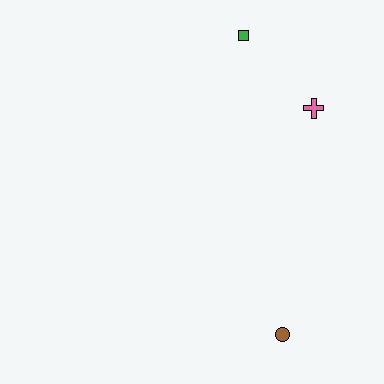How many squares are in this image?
There is 1 square.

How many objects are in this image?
There are 3 objects.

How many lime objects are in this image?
There are no lime objects.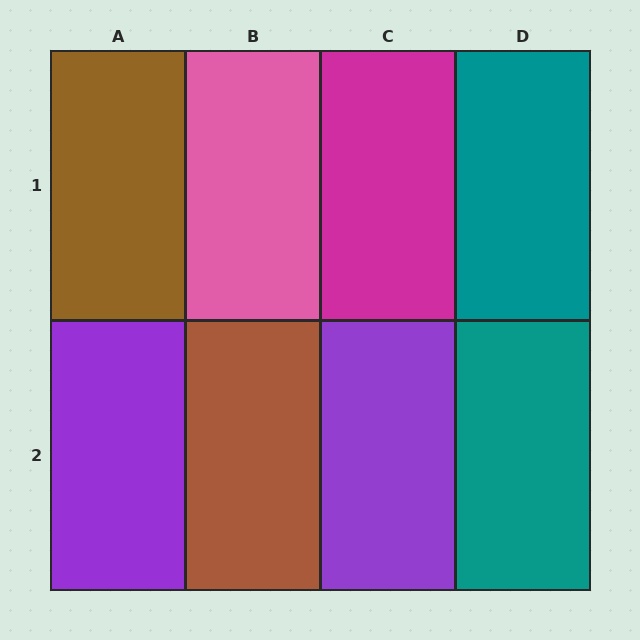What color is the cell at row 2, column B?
Brown.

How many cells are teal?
2 cells are teal.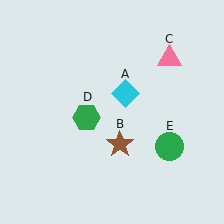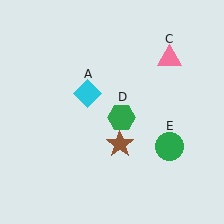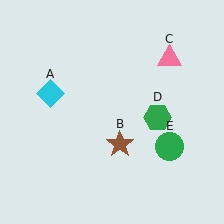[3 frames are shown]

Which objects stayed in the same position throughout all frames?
Brown star (object B) and pink triangle (object C) and green circle (object E) remained stationary.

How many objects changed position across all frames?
2 objects changed position: cyan diamond (object A), green hexagon (object D).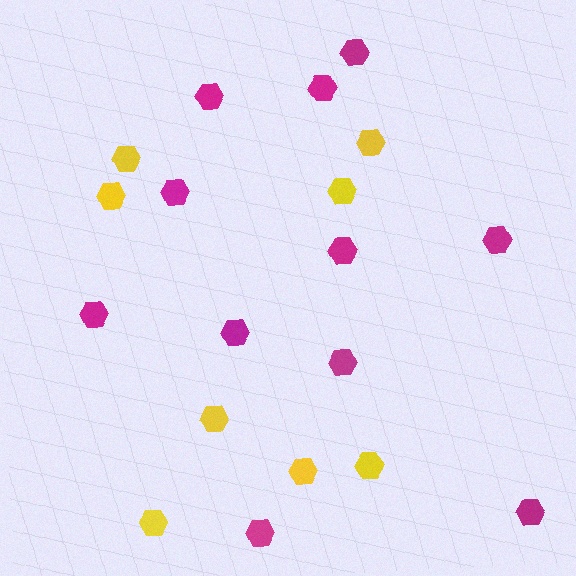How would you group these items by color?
There are 2 groups: one group of yellow hexagons (8) and one group of magenta hexagons (11).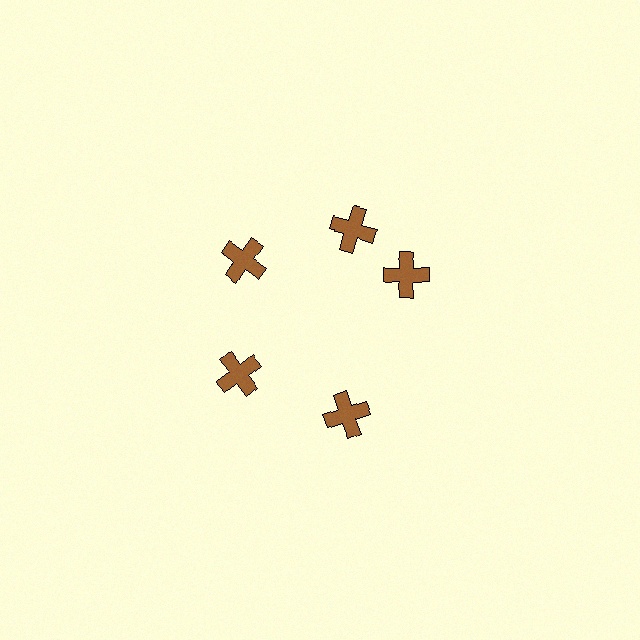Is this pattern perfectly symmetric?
No. The 5 brown crosses are arranged in a ring, but one element near the 3 o'clock position is rotated out of alignment along the ring, breaking the 5-fold rotational symmetry.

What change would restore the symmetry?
The symmetry would be restored by rotating it back into even spacing with its neighbors so that all 5 crosses sit at equal angles and equal distance from the center.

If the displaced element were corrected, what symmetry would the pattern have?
It would have 5-fold rotational symmetry — the pattern would map onto itself every 72 degrees.